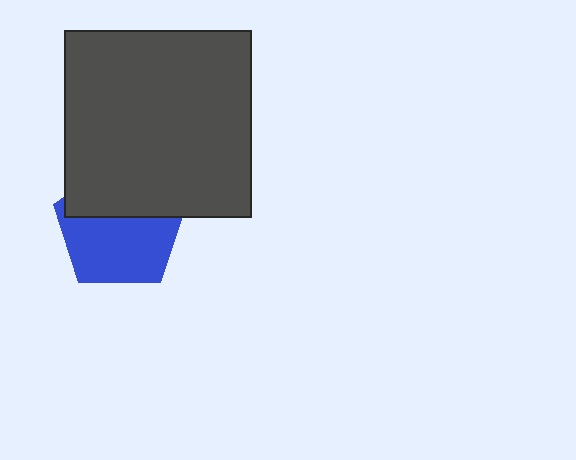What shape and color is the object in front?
The object in front is a dark gray square.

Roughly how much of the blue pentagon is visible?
About half of it is visible (roughly 59%).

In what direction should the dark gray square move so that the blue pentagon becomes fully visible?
The dark gray square should move up. That is the shortest direction to clear the overlap and leave the blue pentagon fully visible.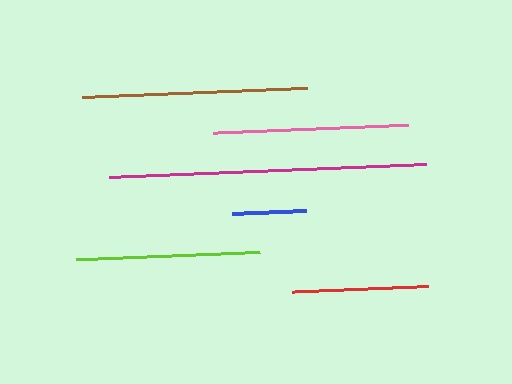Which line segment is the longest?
The magenta line is the longest at approximately 317 pixels.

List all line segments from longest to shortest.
From longest to shortest: magenta, brown, pink, lime, red, blue.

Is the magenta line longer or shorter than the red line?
The magenta line is longer than the red line.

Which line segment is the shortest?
The blue line is the shortest at approximately 75 pixels.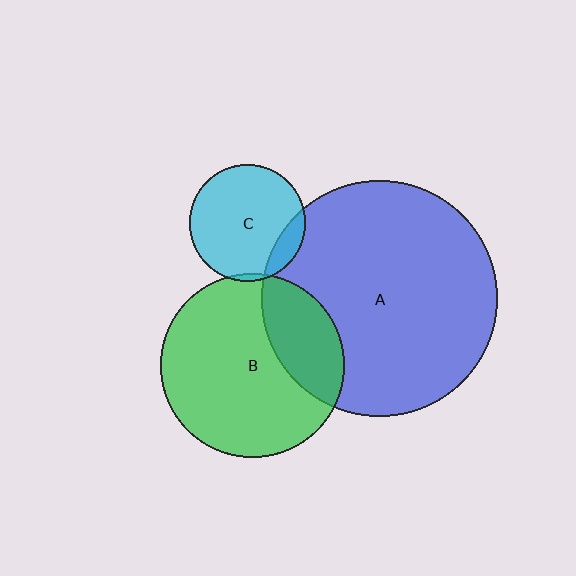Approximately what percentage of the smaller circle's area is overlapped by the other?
Approximately 25%.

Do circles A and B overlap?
Yes.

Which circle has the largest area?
Circle A (blue).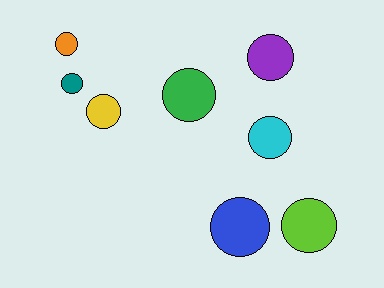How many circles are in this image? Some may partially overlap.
There are 8 circles.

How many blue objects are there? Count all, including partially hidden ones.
There is 1 blue object.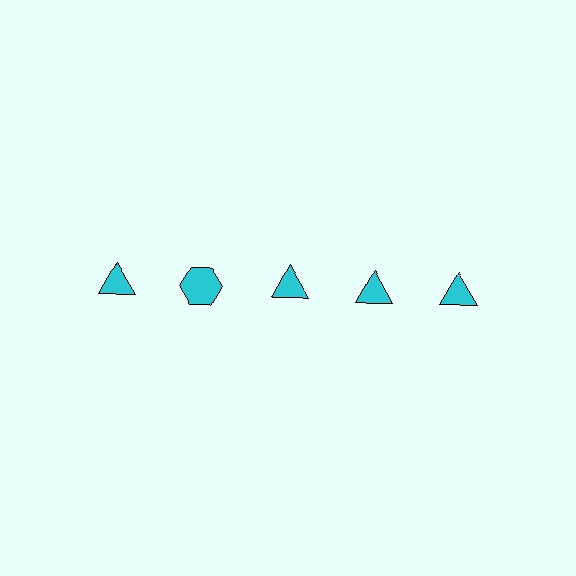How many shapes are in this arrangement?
There are 5 shapes arranged in a grid pattern.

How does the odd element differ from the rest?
It has a different shape: hexagon instead of triangle.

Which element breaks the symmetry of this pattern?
The cyan hexagon in the top row, second from left column breaks the symmetry. All other shapes are cyan triangles.